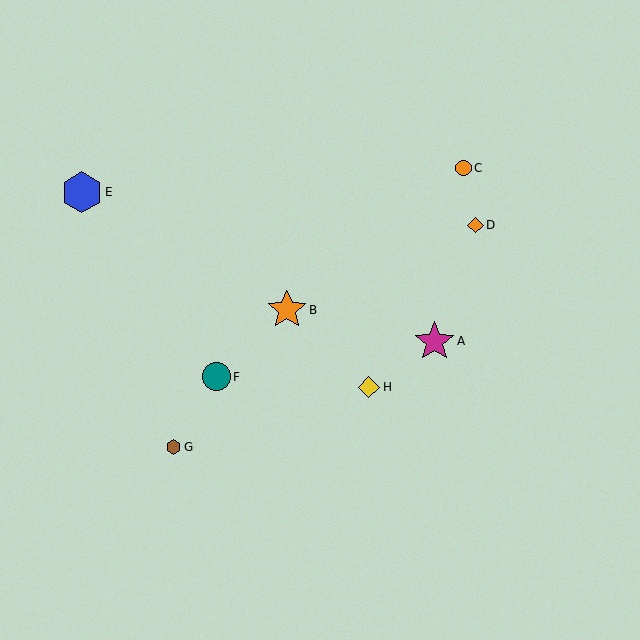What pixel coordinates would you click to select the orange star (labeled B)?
Click at (287, 310) to select the orange star B.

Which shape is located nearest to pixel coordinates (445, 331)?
The magenta star (labeled A) at (434, 341) is nearest to that location.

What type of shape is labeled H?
Shape H is a yellow diamond.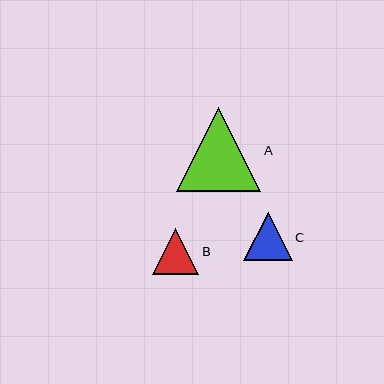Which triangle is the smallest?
Triangle B is the smallest with a size of approximately 46 pixels.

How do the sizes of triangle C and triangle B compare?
Triangle C and triangle B are approximately the same size.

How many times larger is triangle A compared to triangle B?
Triangle A is approximately 1.8 times the size of triangle B.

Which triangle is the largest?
Triangle A is the largest with a size of approximately 84 pixels.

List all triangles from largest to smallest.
From largest to smallest: A, C, B.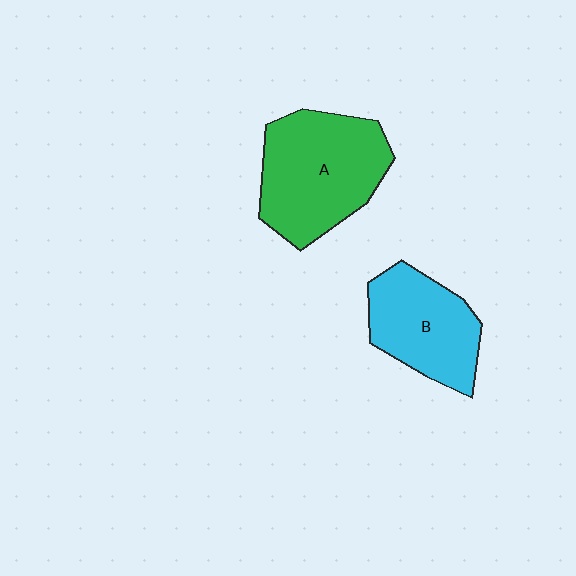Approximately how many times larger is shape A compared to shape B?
Approximately 1.3 times.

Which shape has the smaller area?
Shape B (cyan).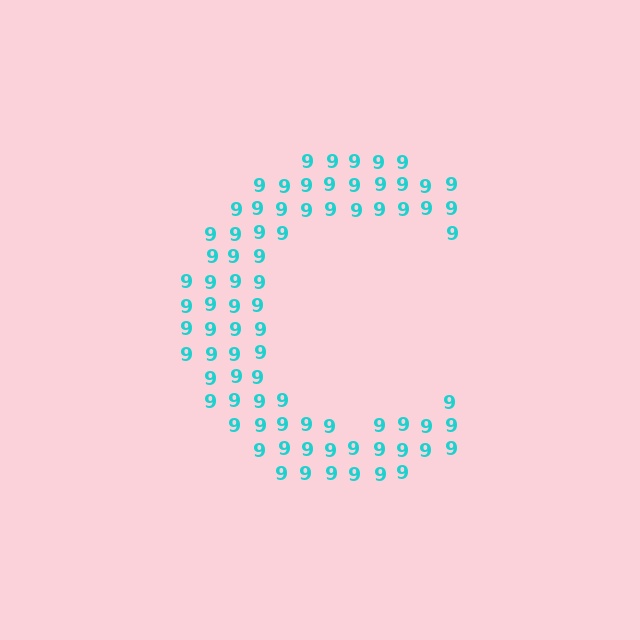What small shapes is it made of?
It is made of small digit 9's.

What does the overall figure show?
The overall figure shows the letter C.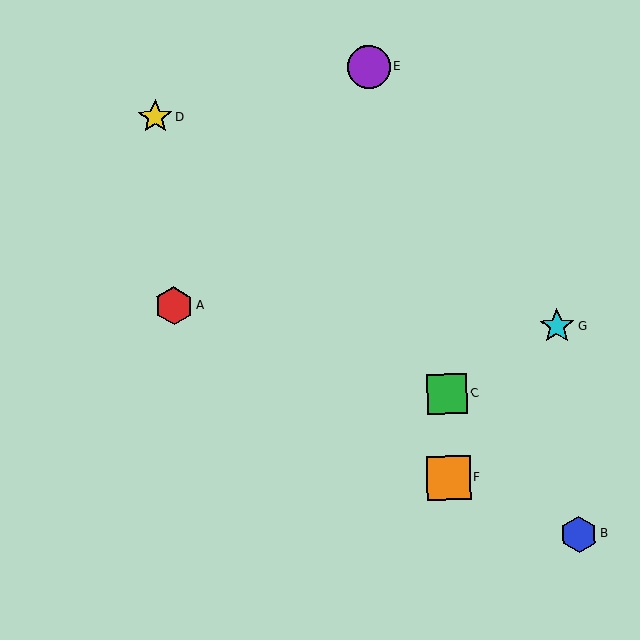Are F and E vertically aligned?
No, F is at x≈449 and E is at x≈369.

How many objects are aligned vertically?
2 objects (C, F) are aligned vertically.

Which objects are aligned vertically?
Objects C, F are aligned vertically.